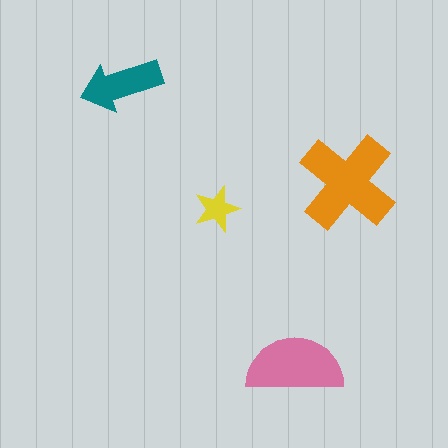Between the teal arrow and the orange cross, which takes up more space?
The orange cross.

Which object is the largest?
The orange cross.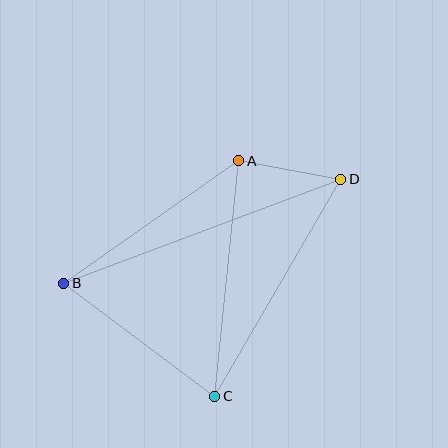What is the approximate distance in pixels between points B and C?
The distance between B and C is approximately 188 pixels.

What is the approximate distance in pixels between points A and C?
The distance between A and C is approximately 237 pixels.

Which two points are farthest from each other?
Points B and D are farthest from each other.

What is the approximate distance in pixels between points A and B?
The distance between A and B is approximately 213 pixels.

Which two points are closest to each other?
Points A and D are closest to each other.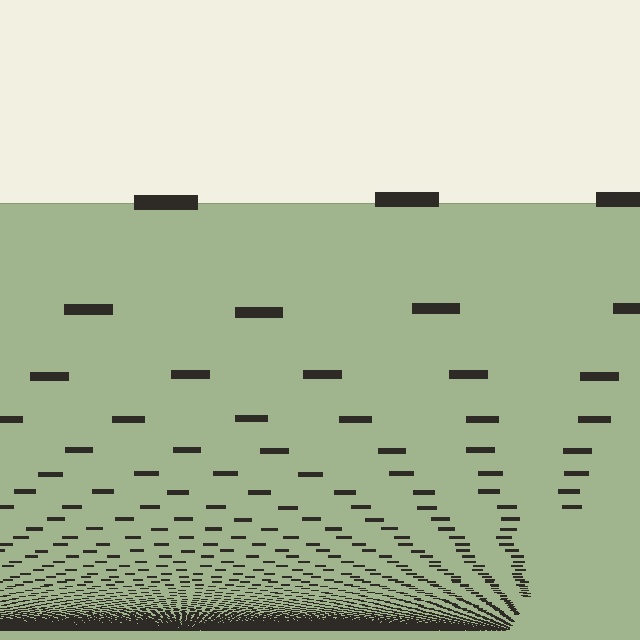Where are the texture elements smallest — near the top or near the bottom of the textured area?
Near the bottom.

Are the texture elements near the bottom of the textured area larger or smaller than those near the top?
Smaller. The gradient is inverted — elements near the bottom are smaller and denser.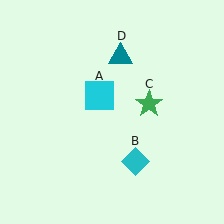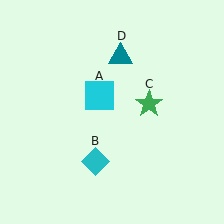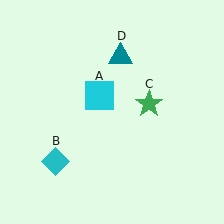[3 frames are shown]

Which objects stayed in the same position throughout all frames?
Cyan square (object A) and green star (object C) and teal triangle (object D) remained stationary.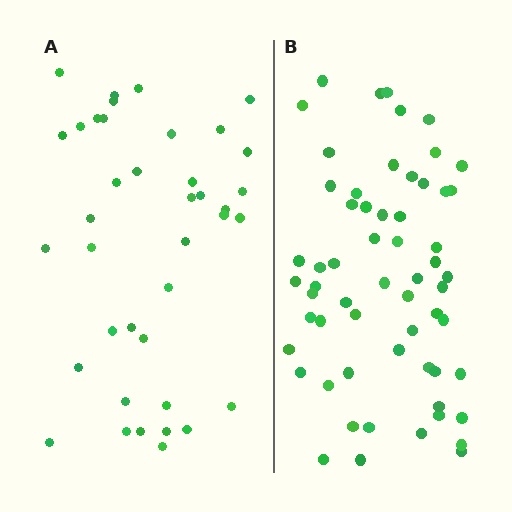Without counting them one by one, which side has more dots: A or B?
Region B (the right region) has more dots.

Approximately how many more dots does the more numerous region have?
Region B has approximately 20 more dots than region A.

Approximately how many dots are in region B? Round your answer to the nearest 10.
About 60 dots.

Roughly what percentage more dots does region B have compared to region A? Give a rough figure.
About 55% more.